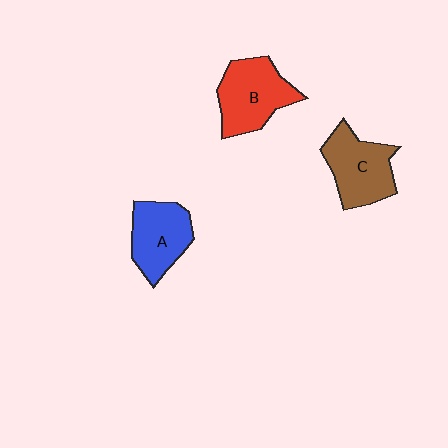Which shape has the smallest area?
Shape A (blue).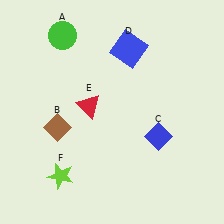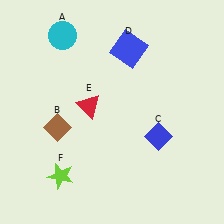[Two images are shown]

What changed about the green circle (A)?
In Image 1, A is green. In Image 2, it changed to cyan.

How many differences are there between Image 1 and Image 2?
There is 1 difference between the two images.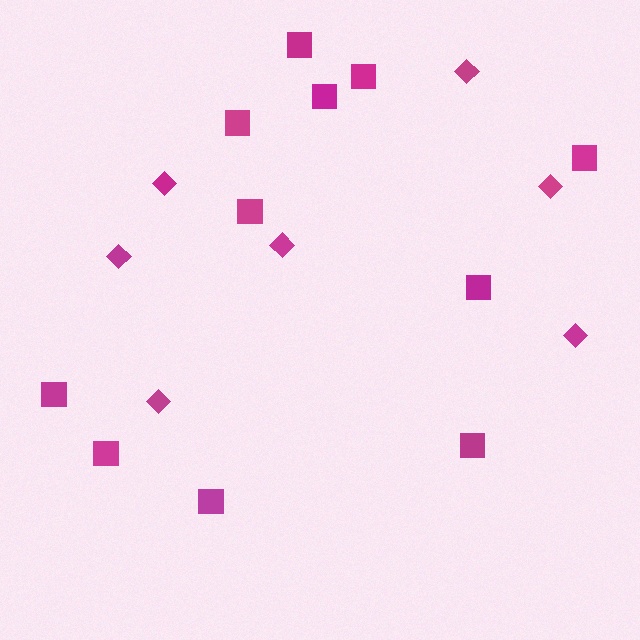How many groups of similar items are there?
There are 2 groups: one group of diamonds (7) and one group of squares (11).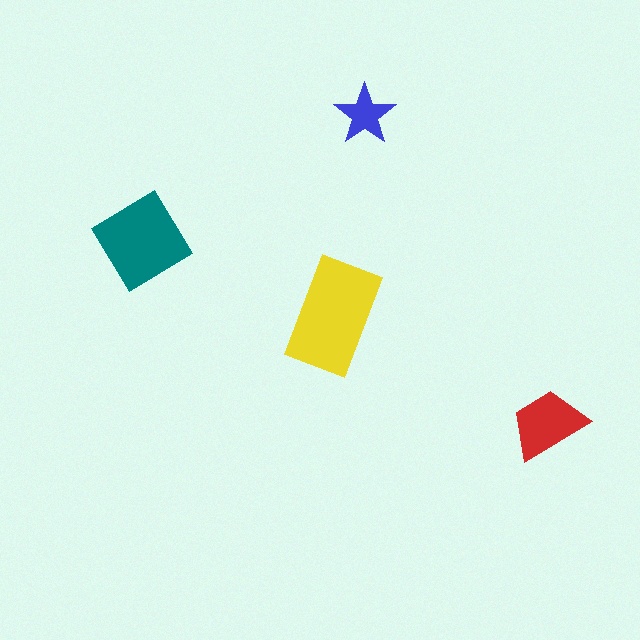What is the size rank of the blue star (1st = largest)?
4th.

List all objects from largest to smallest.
The yellow rectangle, the teal diamond, the red trapezoid, the blue star.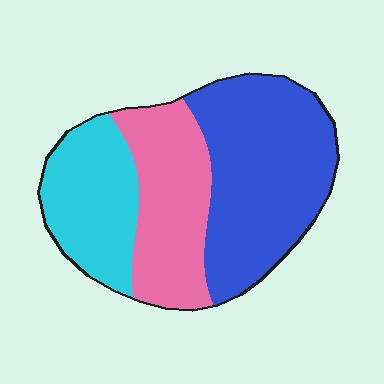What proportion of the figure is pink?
Pink covers roughly 30% of the figure.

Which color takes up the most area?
Blue, at roughly 45%.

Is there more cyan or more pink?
Pink.